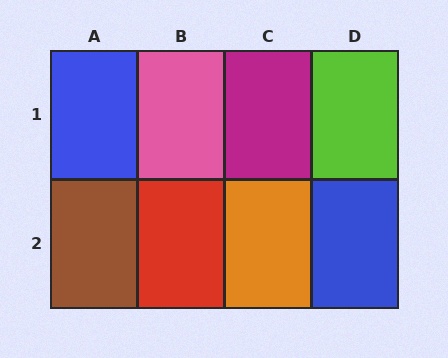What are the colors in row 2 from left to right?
Brown, red, orange, blue.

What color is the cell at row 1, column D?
Lime.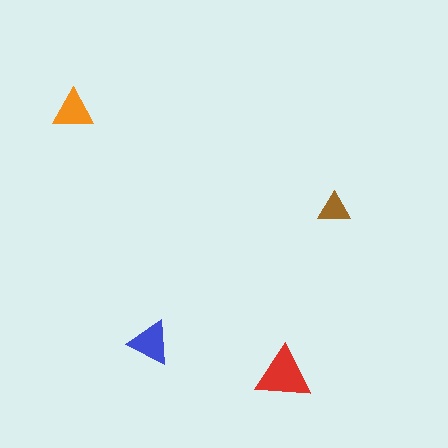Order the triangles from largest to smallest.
the red one, the blue one, the orange one, the brown one.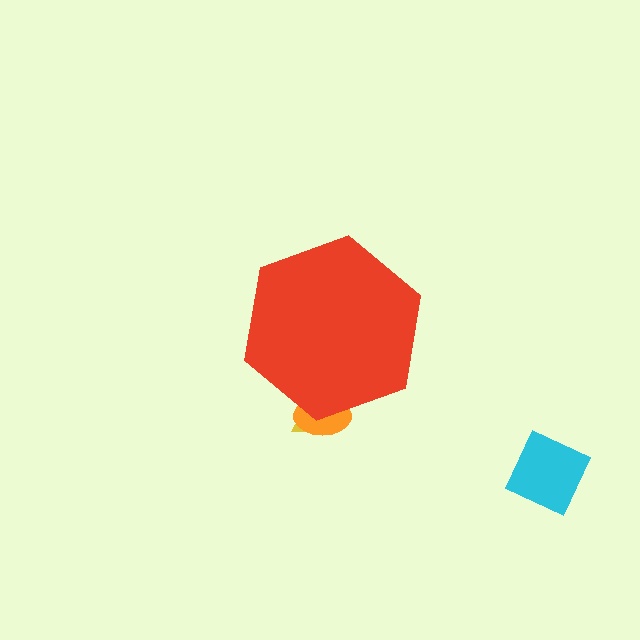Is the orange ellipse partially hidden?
Yes, the orange ellipse is partially hidden behind the red hexagon.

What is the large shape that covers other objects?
A red hexagon.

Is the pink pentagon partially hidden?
No, the pink pentagon is fully visible.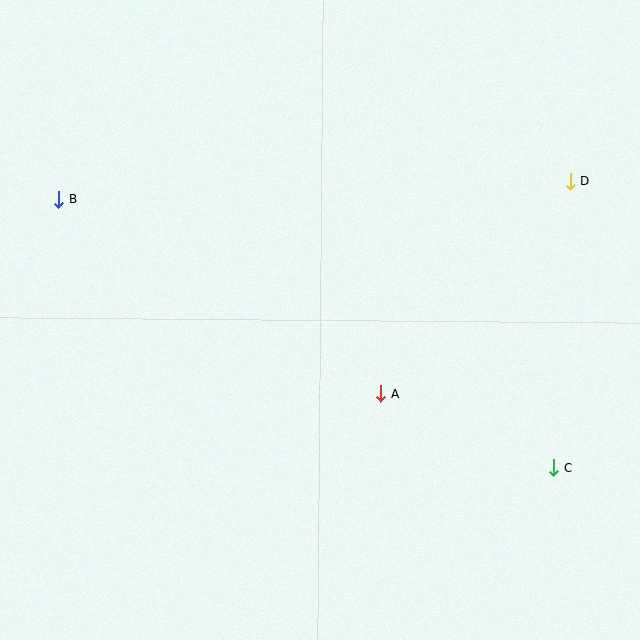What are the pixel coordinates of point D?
Point D is at (570, 181).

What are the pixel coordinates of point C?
Point C is at (553, 468).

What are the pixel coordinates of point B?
Point B is at (59, 199).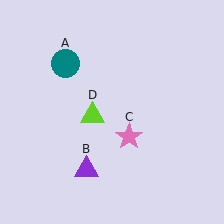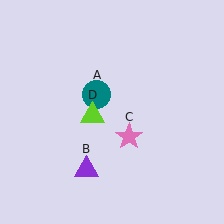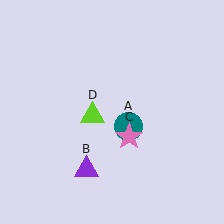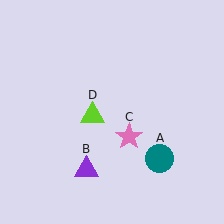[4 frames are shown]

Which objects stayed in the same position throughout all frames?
Purple triangle (object B) and pink star (object C) and lime triangle (object D) remained stationary.